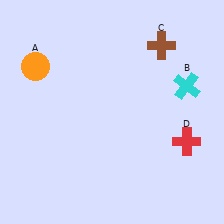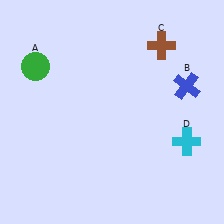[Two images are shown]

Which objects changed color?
A changed from orange to green. B changed from cyan to blue. D changed from red to cyan.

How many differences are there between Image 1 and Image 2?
There are 3 differences between the two images.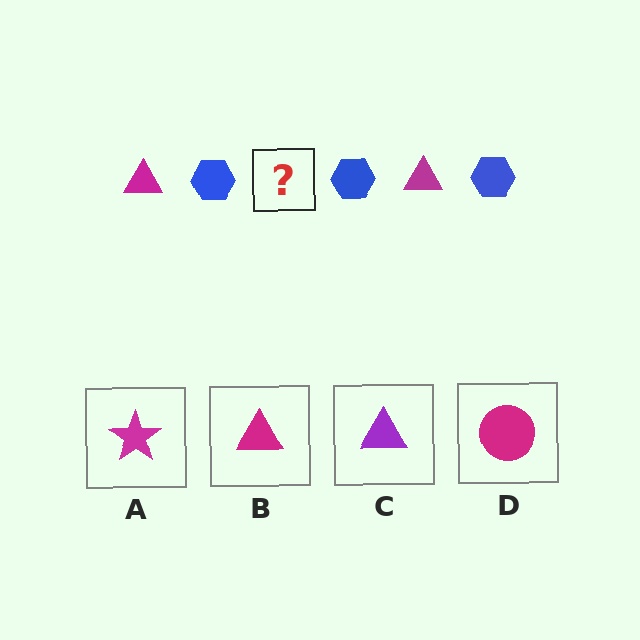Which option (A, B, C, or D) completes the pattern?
B.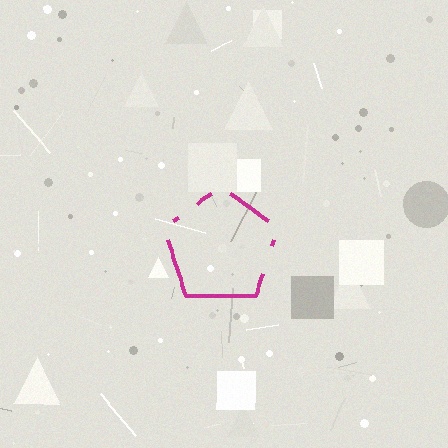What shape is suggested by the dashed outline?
The dashed outline suggests a pentagon.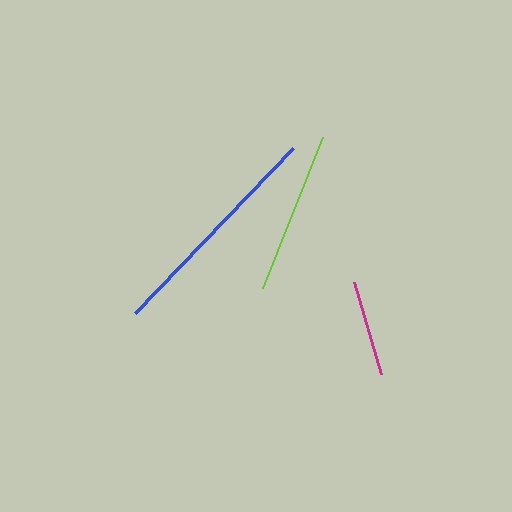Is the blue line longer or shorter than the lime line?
The blue line is longer than the lime line.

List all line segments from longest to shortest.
From longest to shortest: blue, lime, magenta.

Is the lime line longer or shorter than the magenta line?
The lime line is longer than the magenta line.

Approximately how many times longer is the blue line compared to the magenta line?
The blue line is approximately 2.4 times the length of the magenta line.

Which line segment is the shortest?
The magenta line is the shortest at approximately 96 pixels.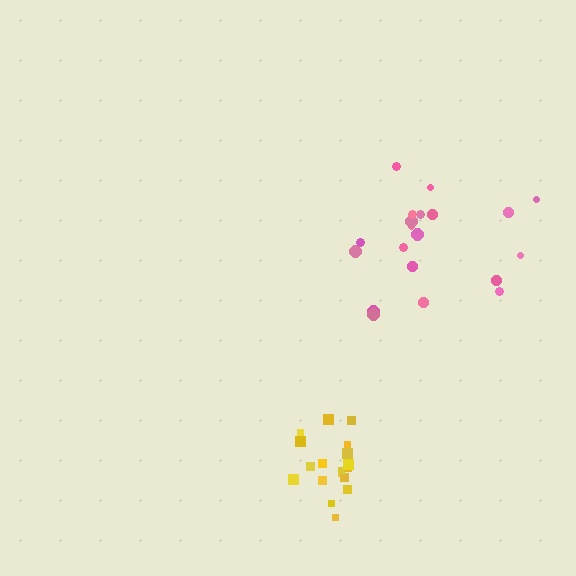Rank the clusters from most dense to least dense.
yellow, pink.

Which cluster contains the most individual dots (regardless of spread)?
Pink (20).